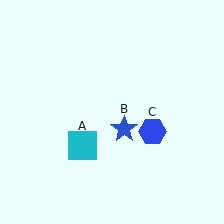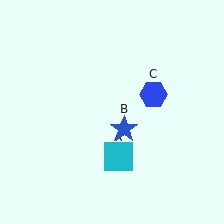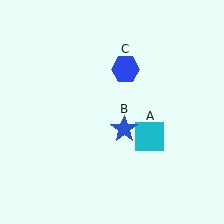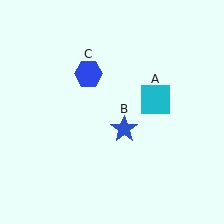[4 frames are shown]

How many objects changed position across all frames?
2 objects changed position: cyan square (object A), blue hexagon (object C).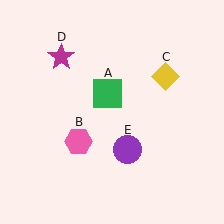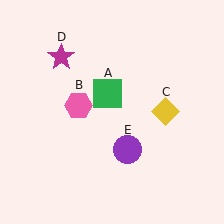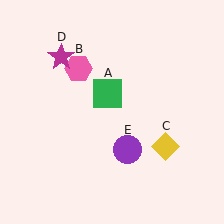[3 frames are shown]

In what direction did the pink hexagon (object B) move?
The pink hexagon (object B) moved up.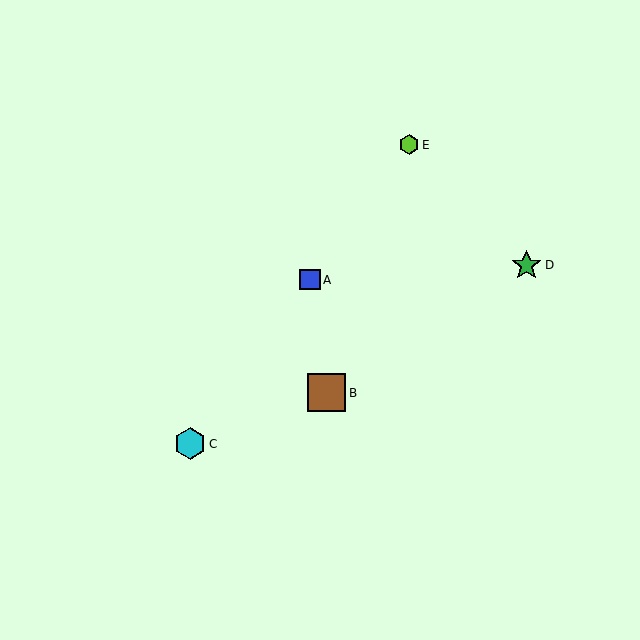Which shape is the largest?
The brown square (labeled B) is the largest.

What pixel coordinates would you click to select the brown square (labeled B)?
Click at (327, 393) to select the brown square B.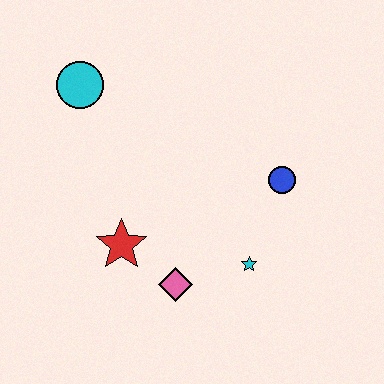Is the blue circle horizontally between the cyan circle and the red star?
No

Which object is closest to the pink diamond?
The red star is closest to the pink diamond.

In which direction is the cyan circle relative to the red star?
The cyan circle is above the red star.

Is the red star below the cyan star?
No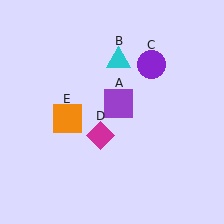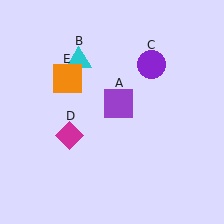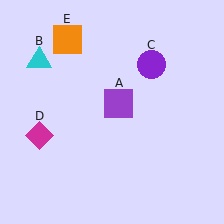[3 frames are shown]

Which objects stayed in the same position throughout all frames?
Purple square (object A) and purple circle (object C) remained stationary.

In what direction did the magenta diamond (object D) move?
The magenta diamond (object D) moved left.